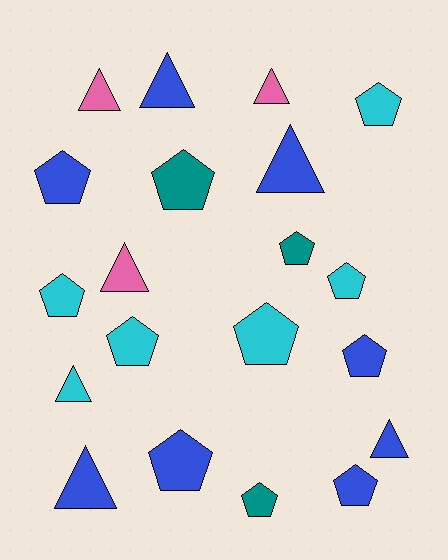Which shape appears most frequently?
Pentagon, with 12 objects.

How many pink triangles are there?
There are 3 pink triangles.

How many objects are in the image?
There are 20 objects.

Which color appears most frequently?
Blue, with 8 objects.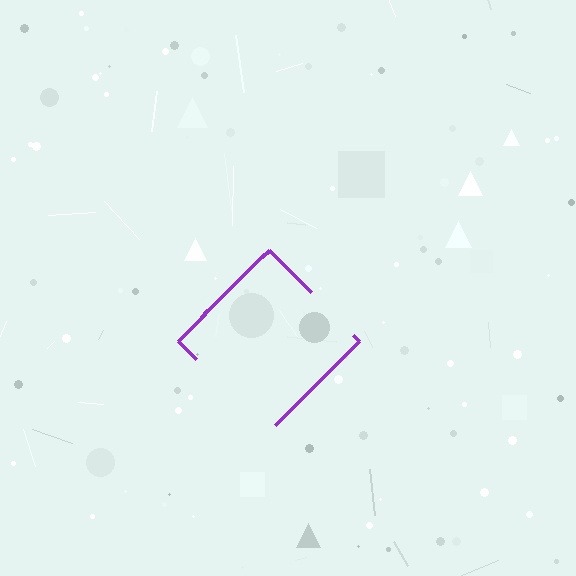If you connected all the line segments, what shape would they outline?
They would outline a diamond.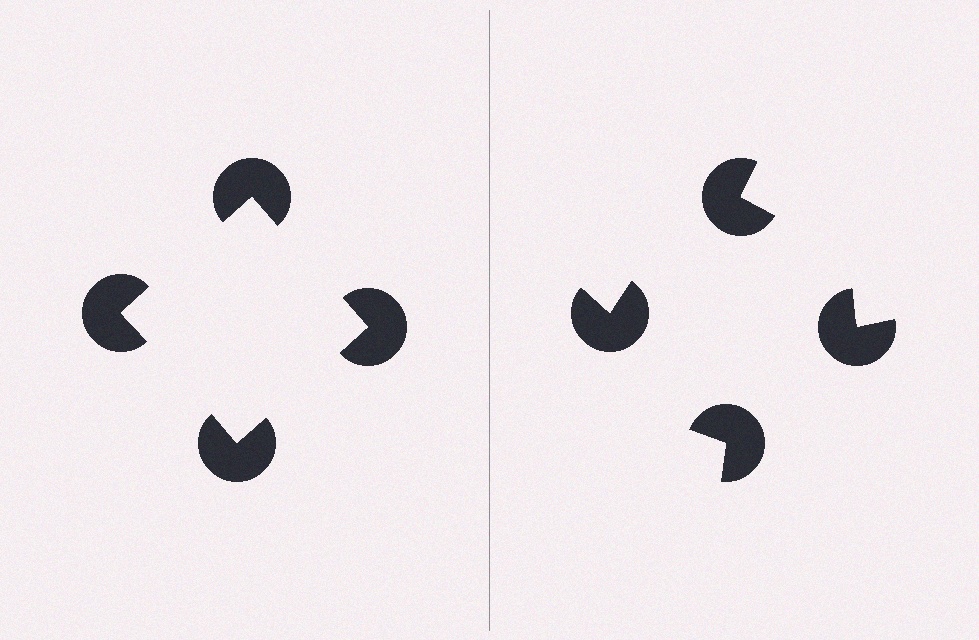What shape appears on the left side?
An illusory square.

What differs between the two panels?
The pac-man discs are positioned identically on both sides; only the wedge orientations differ. On the left they align to a square; on the right they are misaligned.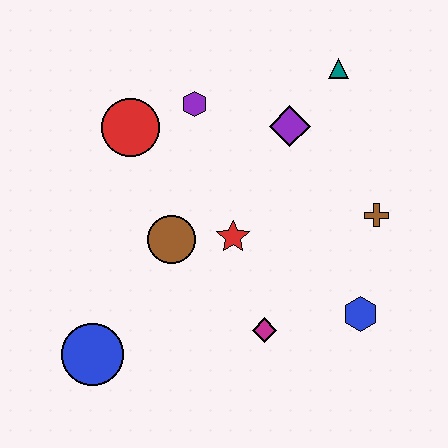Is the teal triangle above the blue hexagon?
Yes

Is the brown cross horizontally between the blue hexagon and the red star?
No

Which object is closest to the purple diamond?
The teal triangle is closest to the purple diamond.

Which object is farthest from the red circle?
The blue hexagon is farthest from the red circle.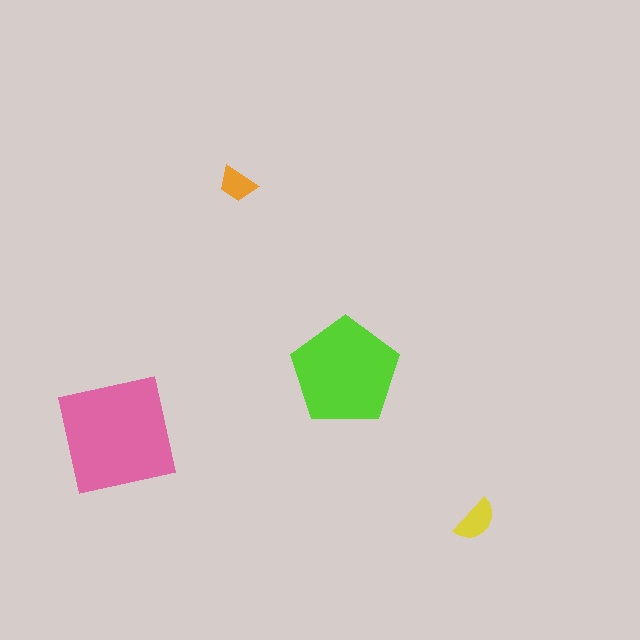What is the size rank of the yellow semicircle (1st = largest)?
3rd.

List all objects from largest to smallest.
The pink square, the lime pentagon, the yellow semicircle, the orange trapezoid.